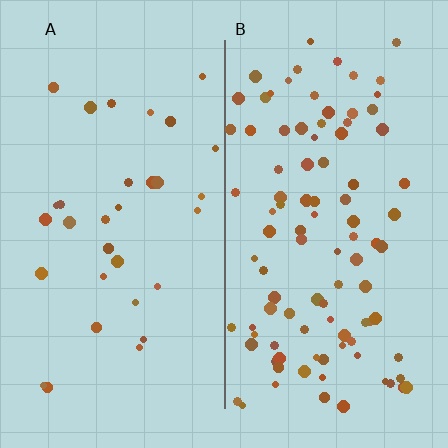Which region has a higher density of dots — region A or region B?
B (the right).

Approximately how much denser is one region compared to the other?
Approximately 3.1× — region B over region A.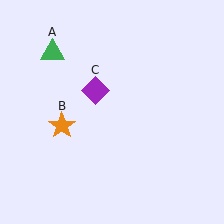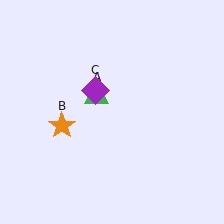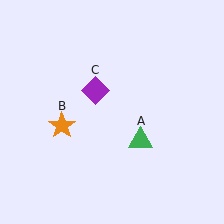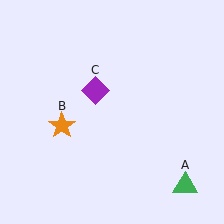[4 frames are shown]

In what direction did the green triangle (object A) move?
The green triangle (object A) moved down and to the right.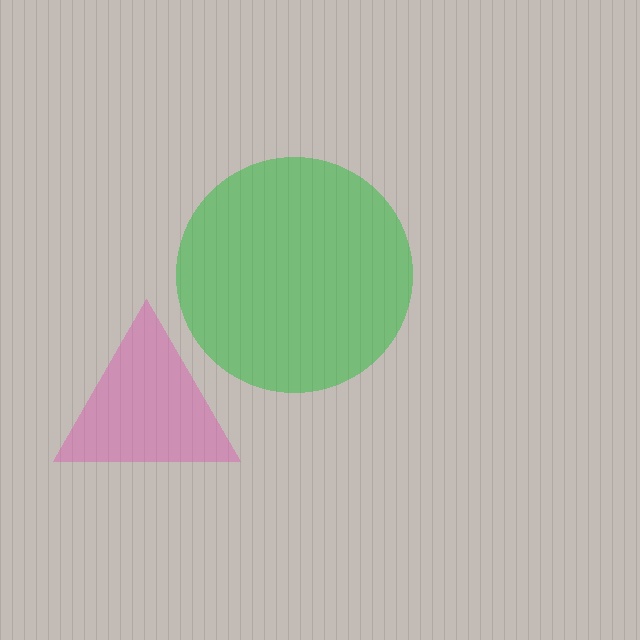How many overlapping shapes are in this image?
There are 2 overlapping shapes in the image.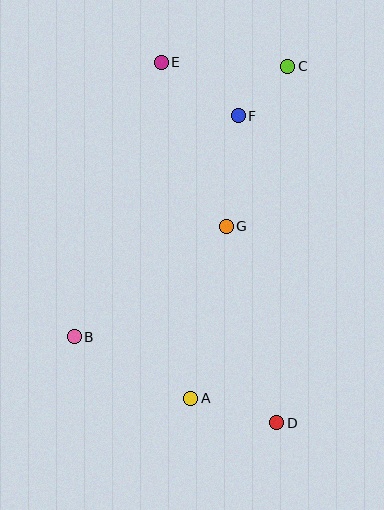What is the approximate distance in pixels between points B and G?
The distance between B and G is approximately 188 pixels.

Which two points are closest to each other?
Points C and F are closest to each other.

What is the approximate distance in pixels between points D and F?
The distance between D and F is approximately 309 pixels.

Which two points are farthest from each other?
Points D and E are farthest from each other.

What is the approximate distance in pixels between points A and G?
The distance between A and G is approximately 176 pixels.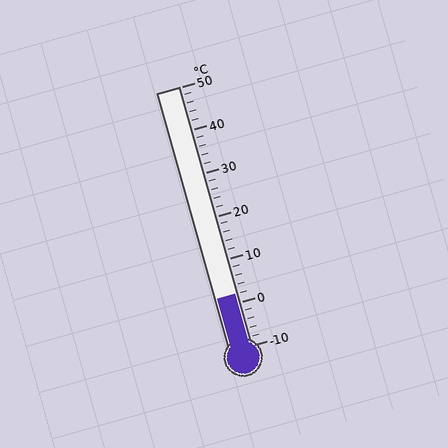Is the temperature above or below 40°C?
The temperature is below 40°C.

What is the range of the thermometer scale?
The thermometer scale ranges from -10°C to 50°C.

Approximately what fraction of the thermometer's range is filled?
The thermometer is filled to approximately 20% of its range.